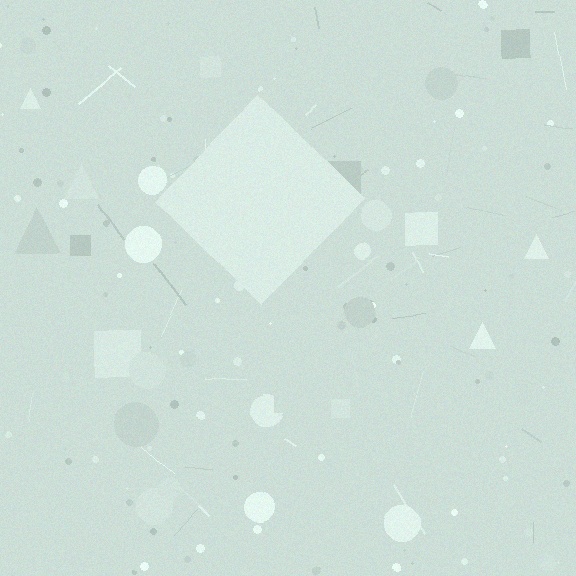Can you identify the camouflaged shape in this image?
The camouflaged shape is a diamond.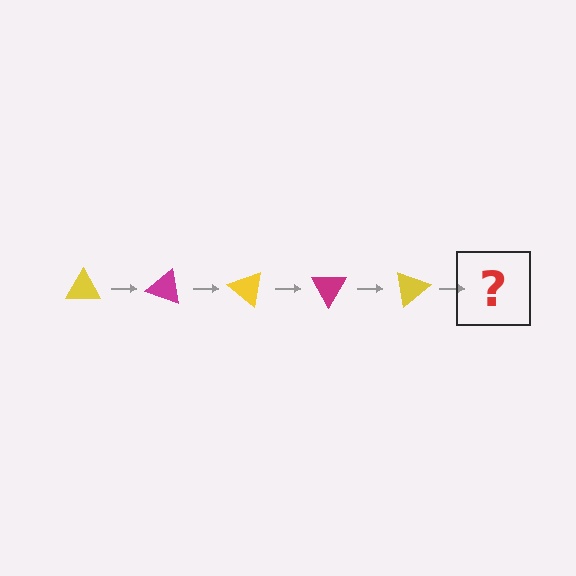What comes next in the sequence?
The next element should be a magenta triangle, rotated 100 degrees from the start.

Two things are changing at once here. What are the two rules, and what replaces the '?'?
The two rules are that it rotates 20 degrees each step and the color cycles through yellow and magenta. The '?' should be a magenta triangle, rotated 100 degrees from the start.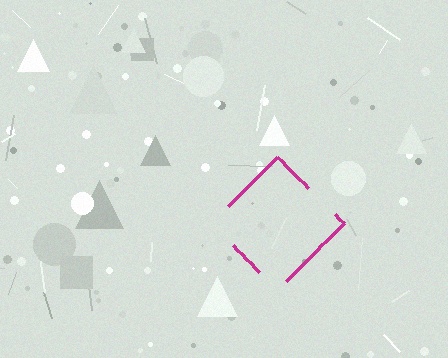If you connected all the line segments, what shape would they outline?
They would outline a diamond.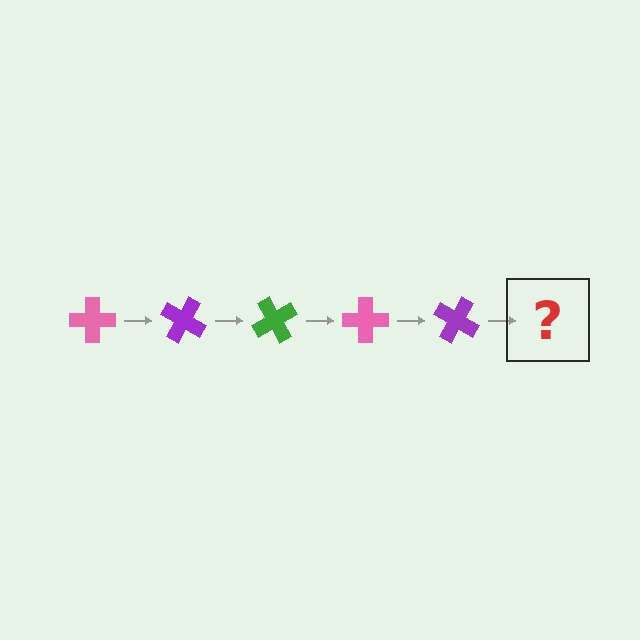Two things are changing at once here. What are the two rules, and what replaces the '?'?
The two rules are that it rotates 30 degrees each step and the color cycles through pink, purple, and green. The '?' should be a green cross, rotated 150 degrees from the start.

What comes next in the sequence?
The next element should be a green cross, rotated 150 degrees from the start.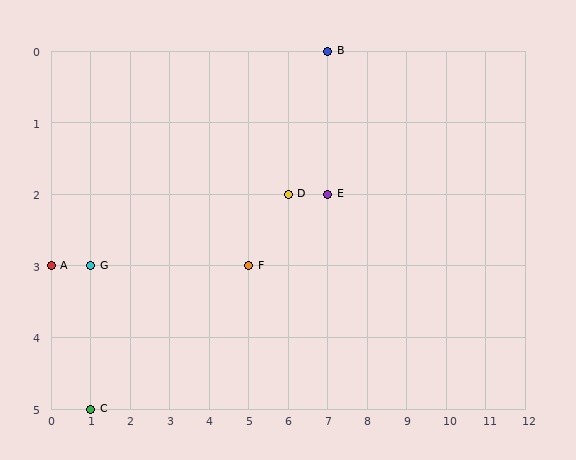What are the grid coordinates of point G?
Point G is at grid coordinates (1, 3).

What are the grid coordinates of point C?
Point C is at grid coordinates (1, 5).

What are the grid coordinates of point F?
Point F is at grid coordinates (5, 3).